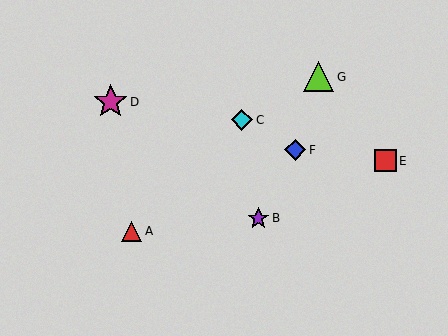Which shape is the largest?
The magenta star (labeled D) is the largest.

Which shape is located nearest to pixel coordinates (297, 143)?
The blue diamond (labeled F) at (295, 150) is nearest to that location.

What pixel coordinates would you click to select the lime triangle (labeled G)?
Click at (318, 77) to select the lime triangle G.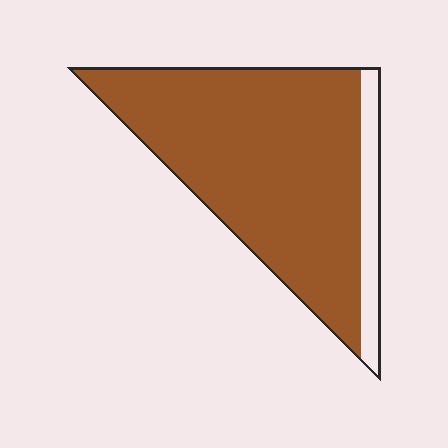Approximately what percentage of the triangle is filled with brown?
Approximately 90%.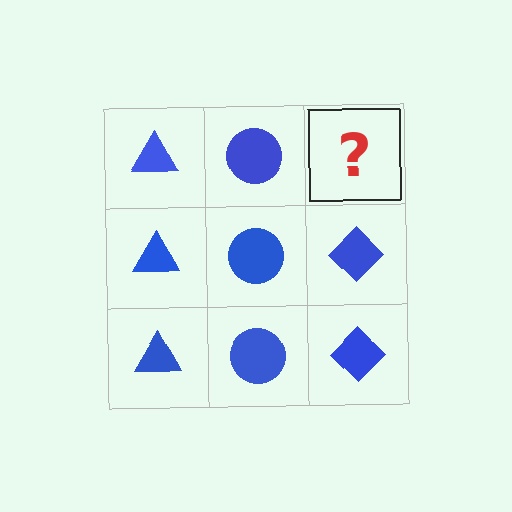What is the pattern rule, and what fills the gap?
The rule is that each column has a consistent shape. The gap should be filled with a blue diamond.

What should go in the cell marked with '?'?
The missing cell should contain a blue diamond.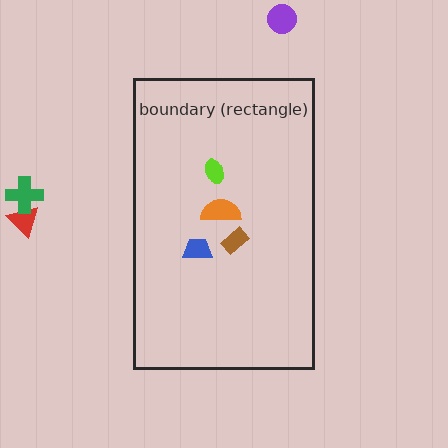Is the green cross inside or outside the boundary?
Outside.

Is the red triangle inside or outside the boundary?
Outside.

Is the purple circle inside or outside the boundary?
Outside.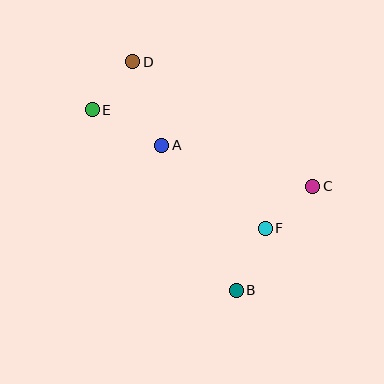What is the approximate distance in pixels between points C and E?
The distance between C and E is approximately 233 pixels.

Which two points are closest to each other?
Points D and E are closest to each other.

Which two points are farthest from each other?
Points B and D are farthest from each other.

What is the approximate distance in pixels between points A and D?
The distance between A and D is approximately 89 pixels.